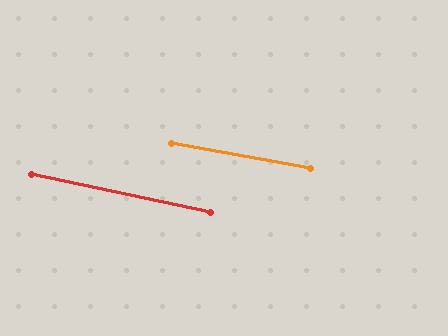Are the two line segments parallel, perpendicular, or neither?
Parallel — their directions differ by only 1.9°.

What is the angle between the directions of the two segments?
Approximately 2 degrees.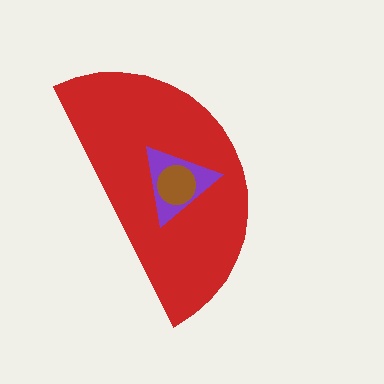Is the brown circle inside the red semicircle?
Yes.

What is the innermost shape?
The brown circle.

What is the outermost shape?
The red semicircle.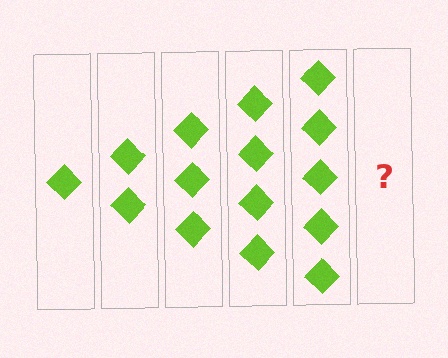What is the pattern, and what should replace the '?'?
The pattern is that each step adds one more diamond. The '?' should be 6 diamonds.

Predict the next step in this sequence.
The next step is 6 diamonds.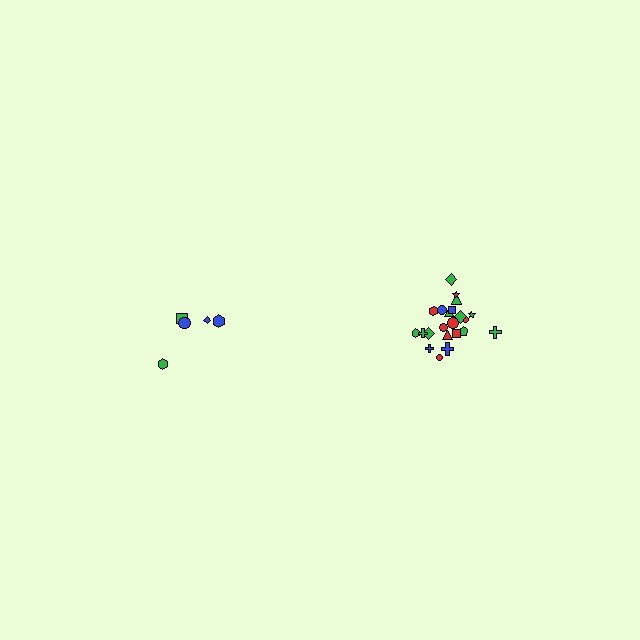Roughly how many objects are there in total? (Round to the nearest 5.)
Roughly 25 objects in total.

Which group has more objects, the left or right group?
The right group.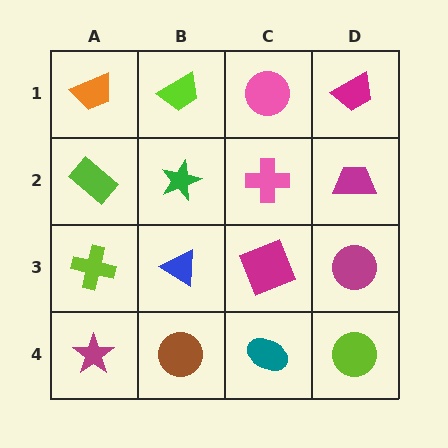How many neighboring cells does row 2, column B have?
4.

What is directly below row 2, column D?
A magenta circle.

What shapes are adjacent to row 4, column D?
A magenta circle (row 3, column D), a teal ellipse (row 4, column C).